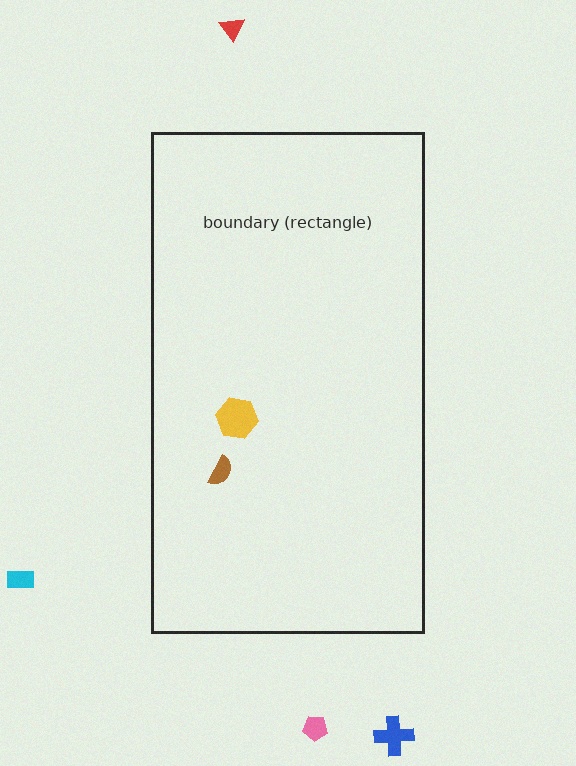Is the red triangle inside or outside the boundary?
Outside.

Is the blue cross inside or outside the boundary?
Outside.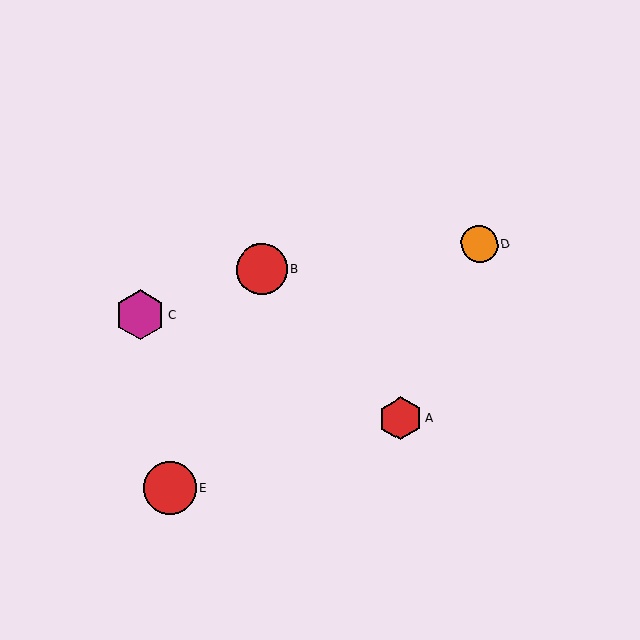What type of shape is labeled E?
Shape E is a red circle.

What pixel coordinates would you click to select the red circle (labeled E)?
Click at (170, 488) to select the red circle E.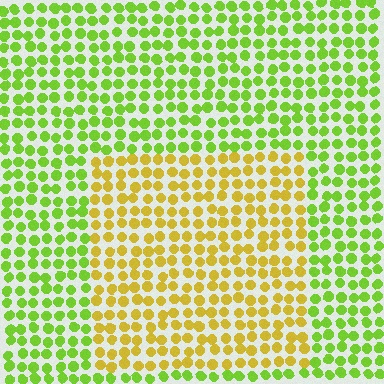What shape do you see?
I see a rectangle.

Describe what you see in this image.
The image is filled with small lime elements in a uniform arrangement. A rectangle-shaped region is visible where the elements are tinted to a slightly different hue, forming a subtle color boundary.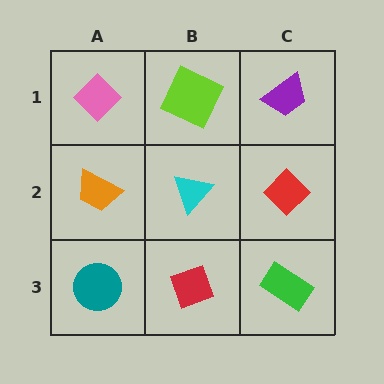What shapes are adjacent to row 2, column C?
A purple trapezoid (row 1, column C), a green rectangle (row 3, column C), a cyan triangle (row 2, column B).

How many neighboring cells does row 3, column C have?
2.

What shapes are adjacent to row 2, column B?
A lime square (row 1, column B), a red diamond (row 3, column B), an orange trapezoid (row 2, column A), a red diamond (row 2, column C).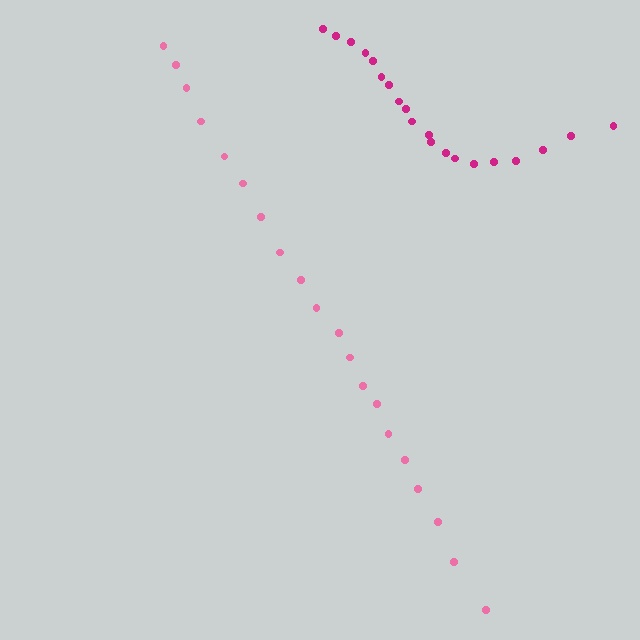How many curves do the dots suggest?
There are 2 distinct paths.